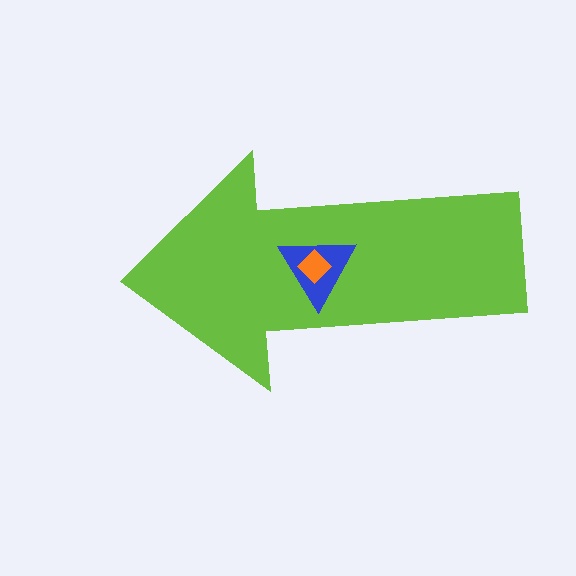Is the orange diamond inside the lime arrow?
Yes.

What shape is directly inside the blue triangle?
The orange diamond.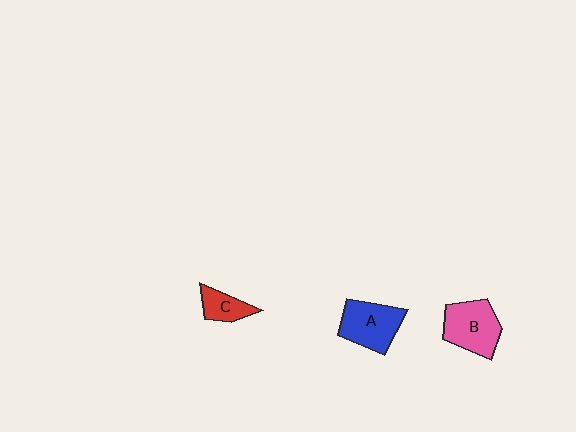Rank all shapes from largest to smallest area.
From largest to smallest: B (pink), A (blue), C (red).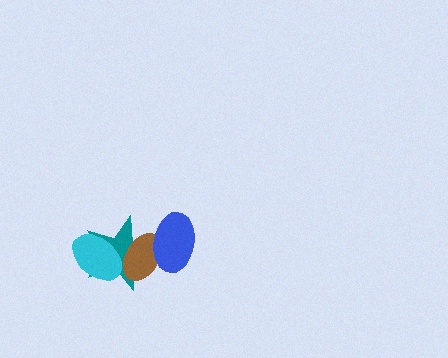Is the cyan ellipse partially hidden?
Yes, it is partially covered by another shape.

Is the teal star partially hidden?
Yes, it is partially covered by another shape.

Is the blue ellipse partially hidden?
No, no other shape covers it.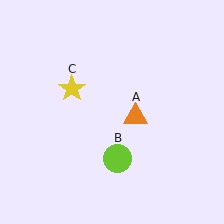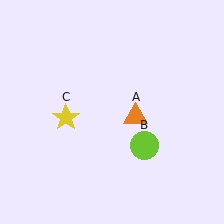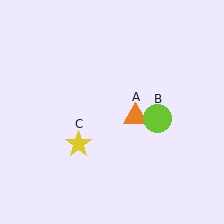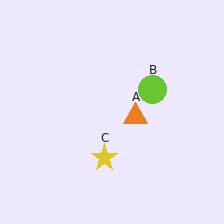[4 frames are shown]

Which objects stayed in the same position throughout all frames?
Orange triangle (object A) remained stationary.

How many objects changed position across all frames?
2 objects changed position: lime circle (object B), yellow star (object C).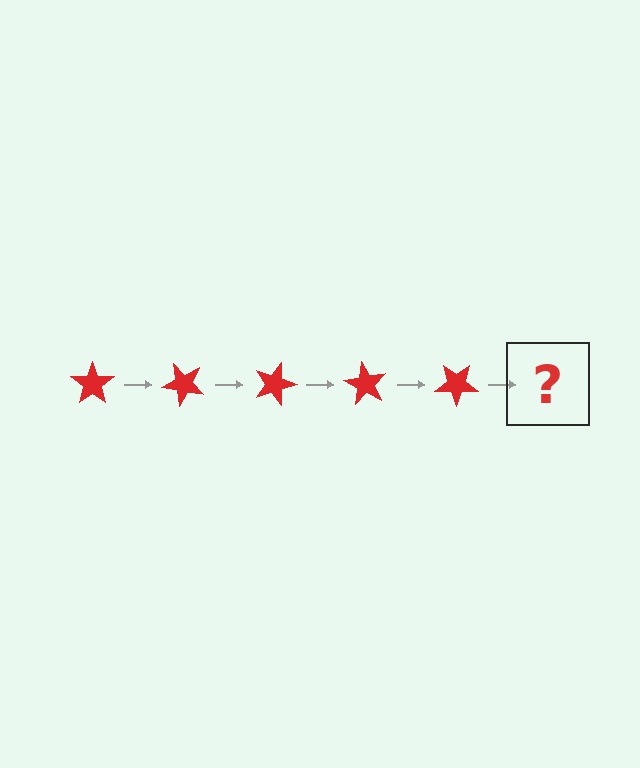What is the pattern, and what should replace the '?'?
The pattern is that the star rotates 45 degrees each step. The '?' should be a red star rotated 225 degrees.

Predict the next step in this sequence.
The next step is a red star rotated 225 degrees.